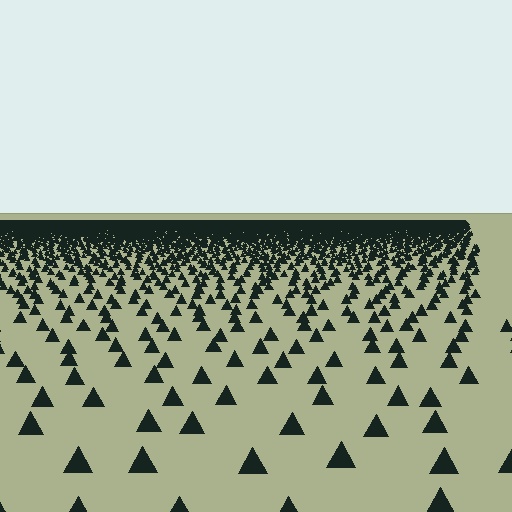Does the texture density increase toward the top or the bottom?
Density increases toward the top.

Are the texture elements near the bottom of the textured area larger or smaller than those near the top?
Larger. Near the bottom, elements are closer to the viewer and appear at a bigger on-screen size.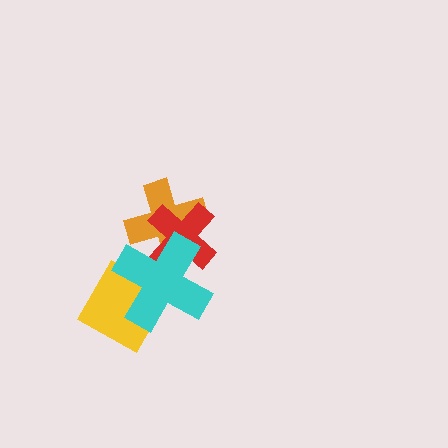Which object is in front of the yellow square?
The cyan cross is in front of the yellow square.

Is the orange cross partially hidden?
Yes, it is partially covered by another shape.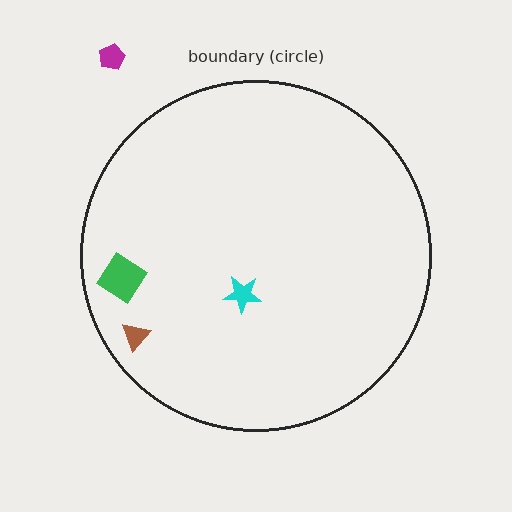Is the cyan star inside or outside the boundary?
Inside.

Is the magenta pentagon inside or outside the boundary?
Outside.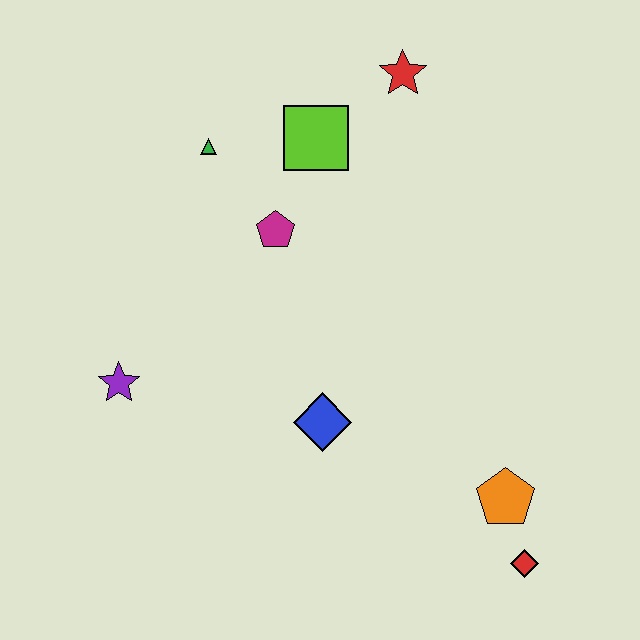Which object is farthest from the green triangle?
The red diamond is farthest from the green triangle.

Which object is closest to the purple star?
The blue diamond is closest to the purple star.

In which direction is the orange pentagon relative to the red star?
The orange pentagon is below the red star.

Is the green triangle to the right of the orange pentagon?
No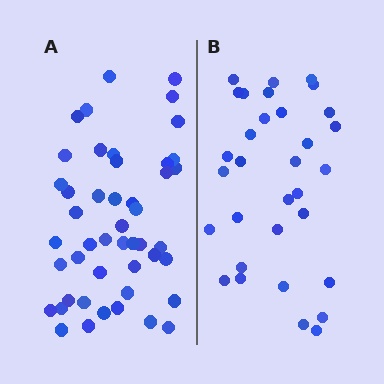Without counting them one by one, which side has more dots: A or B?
Region A (the left region) has more dots.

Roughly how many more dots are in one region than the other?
Region A has approximately 15 more dots than region B.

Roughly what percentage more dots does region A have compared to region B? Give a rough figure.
About 45% more.